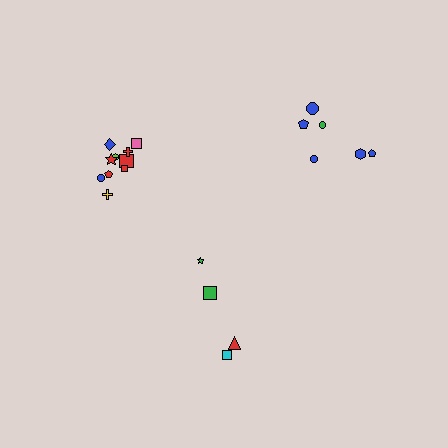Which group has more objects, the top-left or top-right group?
The top-left group.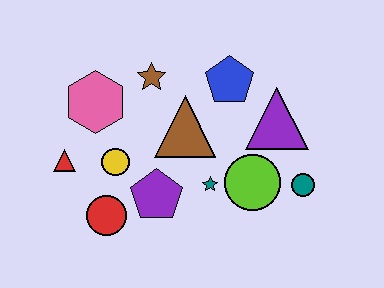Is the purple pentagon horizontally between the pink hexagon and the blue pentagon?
Yes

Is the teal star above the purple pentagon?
Yes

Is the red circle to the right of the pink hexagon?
Yes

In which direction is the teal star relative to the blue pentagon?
The teal star is below the blue pentagon.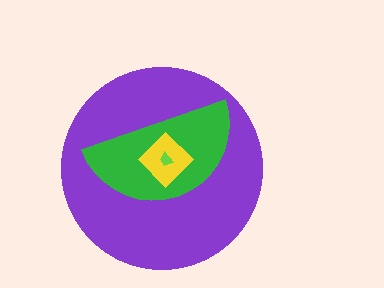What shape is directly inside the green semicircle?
The yellow diamond.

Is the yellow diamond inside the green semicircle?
Yes.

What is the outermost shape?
The purple circle.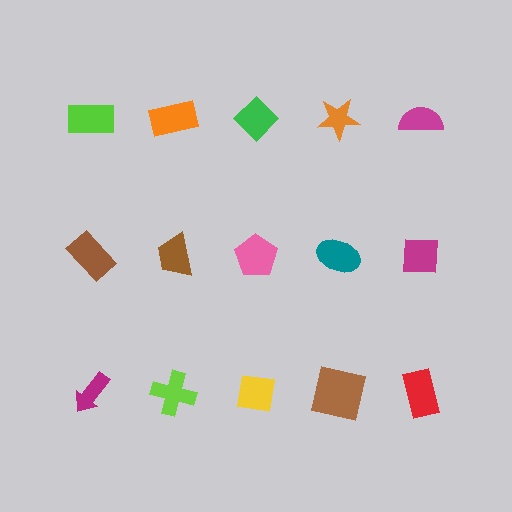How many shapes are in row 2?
5 shapes.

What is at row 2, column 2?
A brown trapezoid.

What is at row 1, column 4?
An orange star.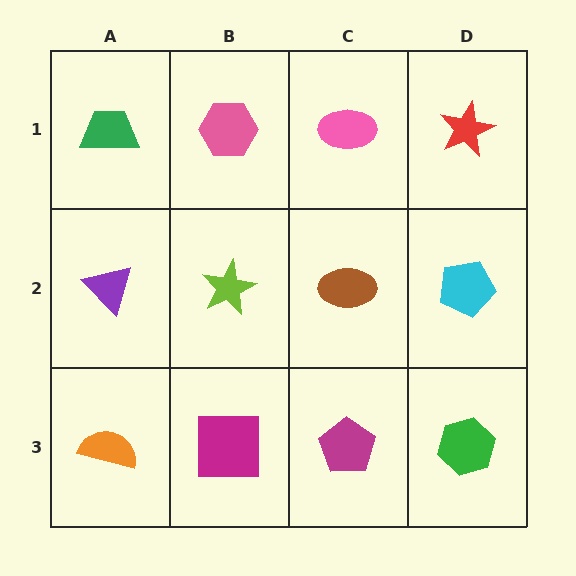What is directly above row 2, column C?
A pink ellipse.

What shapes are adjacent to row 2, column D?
A red star (row 1, column D), a green hexagon (row 3, column D), a brown ellipse (row 2, column C).